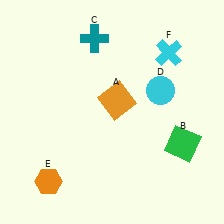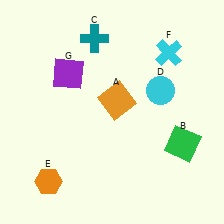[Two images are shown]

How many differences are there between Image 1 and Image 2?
There is 1 difference between the two images.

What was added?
A purple square (G) was added in Image 2.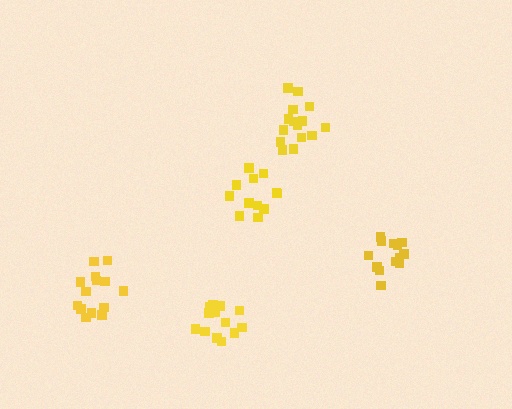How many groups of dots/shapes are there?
There are 5 groups.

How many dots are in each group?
Group 1: 15 dots, Group 2: 13 dots, Group 3: 12 dots, Group 4: 14 dots, Group 5: 13 dots (67 total).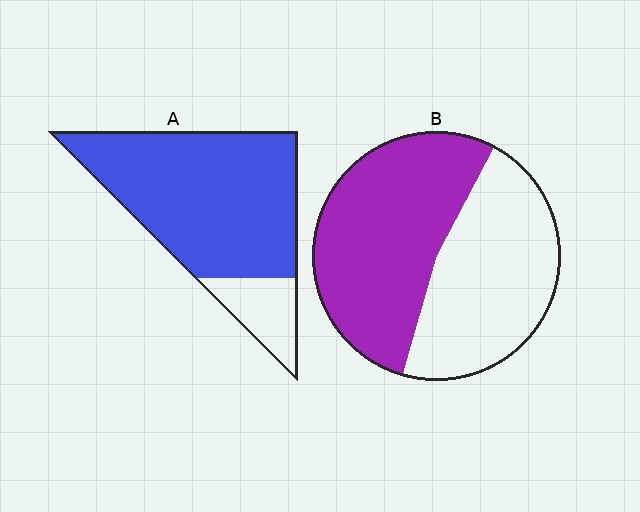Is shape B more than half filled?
Roughly half.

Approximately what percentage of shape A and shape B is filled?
A is approximately 85% and B is approximately 55%.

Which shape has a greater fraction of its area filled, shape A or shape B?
Shape A.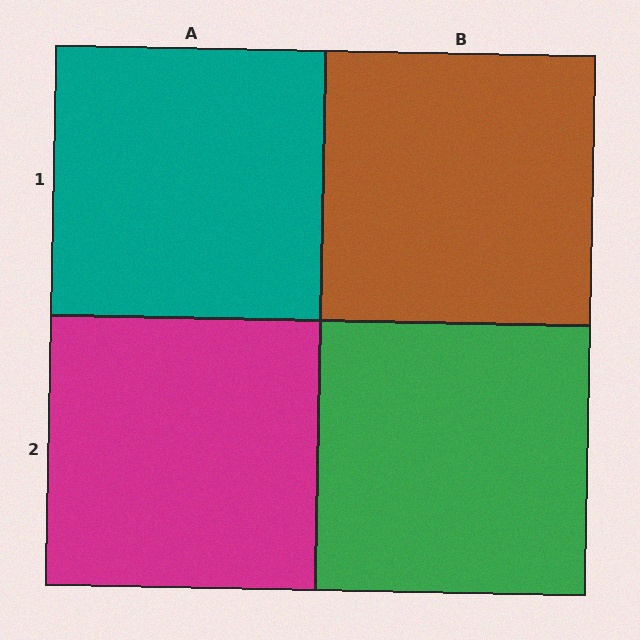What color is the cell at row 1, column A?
Teal.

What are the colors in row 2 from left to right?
Magenta, green.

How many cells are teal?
1 cell is teal.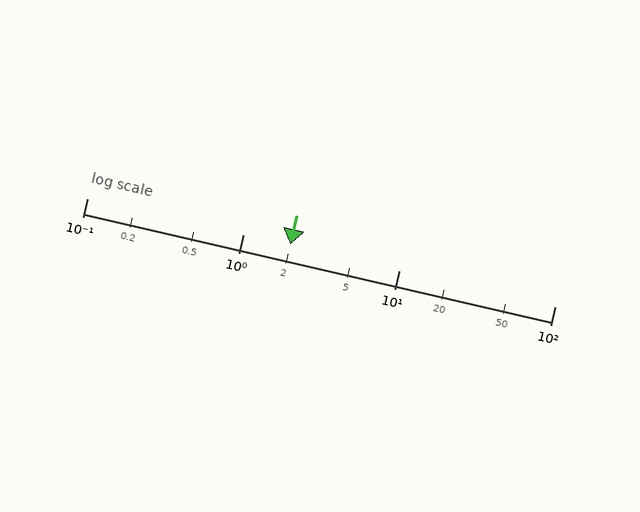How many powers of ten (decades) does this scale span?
The scale spans 3 decades, from 0.1 to 100.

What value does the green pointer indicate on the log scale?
The pointer indicates approximately 2.